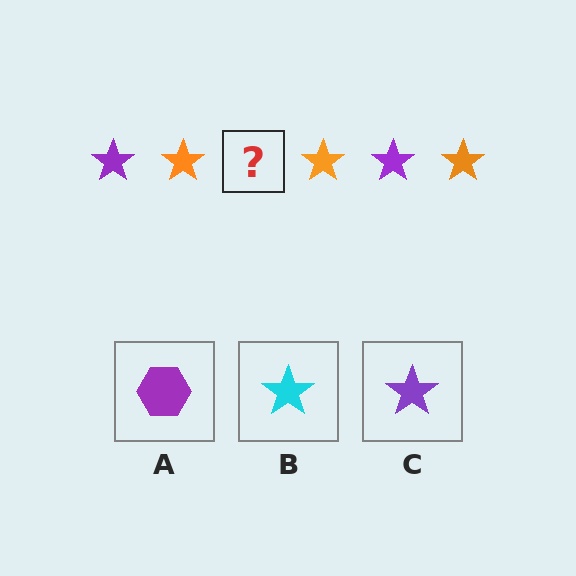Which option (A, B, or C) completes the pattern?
C.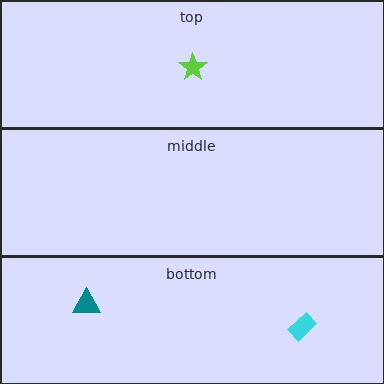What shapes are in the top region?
The lime star.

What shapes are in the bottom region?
The teal triangle, the cyan rectangle.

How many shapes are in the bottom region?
2.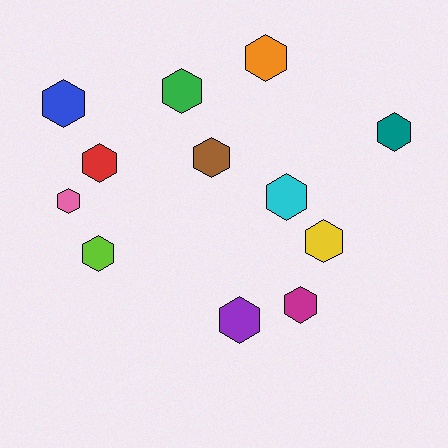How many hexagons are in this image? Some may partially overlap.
There are 12 hexagons.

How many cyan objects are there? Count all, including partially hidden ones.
There is 1 cyan object.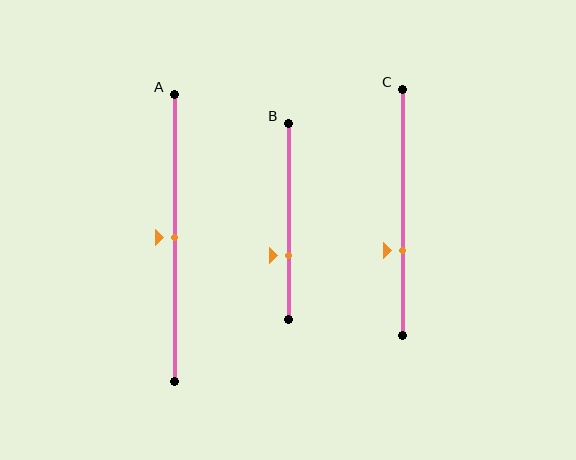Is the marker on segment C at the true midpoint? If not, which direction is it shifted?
No, the marker on segment C is shifted downward by about 16% of the segment length.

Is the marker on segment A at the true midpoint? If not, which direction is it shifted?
Yes, the marker on segment A is at the true midpoint.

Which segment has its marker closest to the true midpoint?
Segment A has its marker closest to the true midpoint.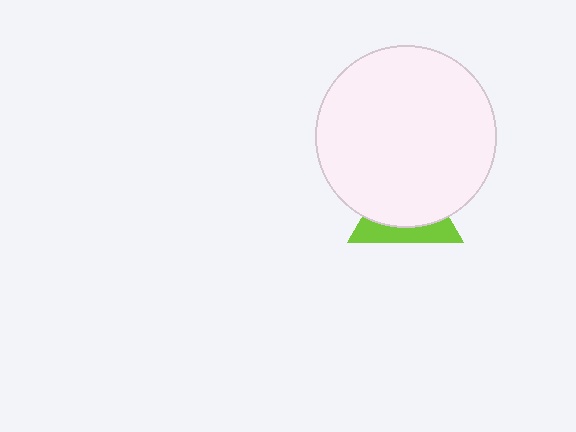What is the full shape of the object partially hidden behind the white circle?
The partially hidden object is a lime triangle.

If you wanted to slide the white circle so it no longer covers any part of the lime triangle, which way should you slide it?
Slide it up — that is the most direct way to separate the two shapes.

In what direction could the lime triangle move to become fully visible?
The lime triangle could move down. That would shift it out from behind the white circle entirely.